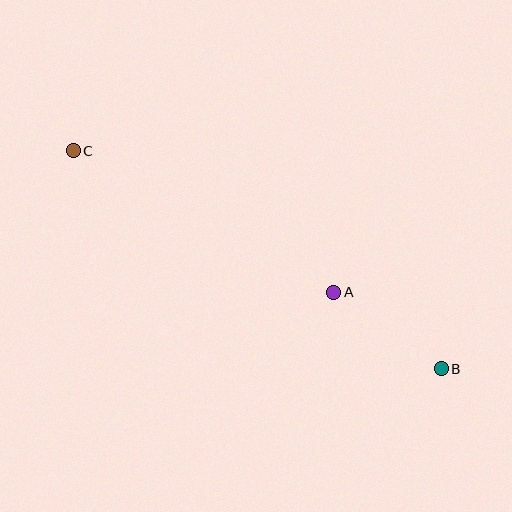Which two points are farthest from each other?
Points B and C are farthest from each other.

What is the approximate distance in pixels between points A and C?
The distance between A and C is approximately 296 pixels.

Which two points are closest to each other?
Points A and B are closest to each other.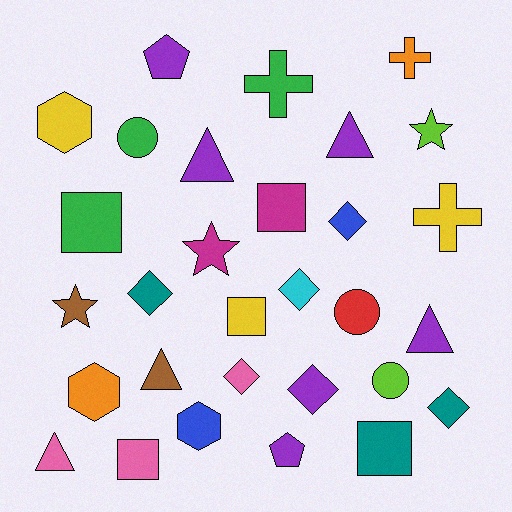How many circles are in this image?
There are 3 circles.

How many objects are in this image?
There are 30 objects.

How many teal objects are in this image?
There are 3 teal objects.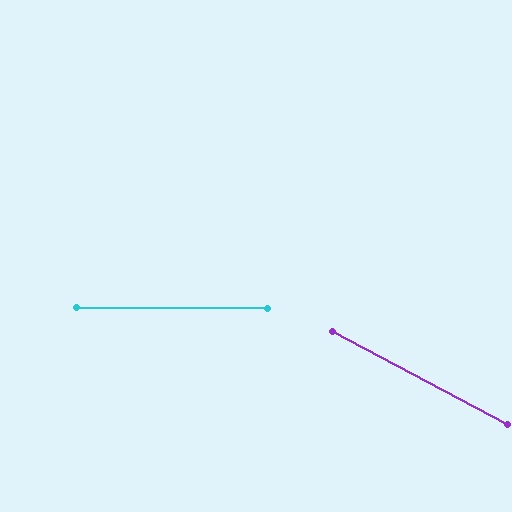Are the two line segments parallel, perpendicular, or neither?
Neither parallel nor perpendicular — they differ by about 28°.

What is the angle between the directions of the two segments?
Approximately 28 degrees.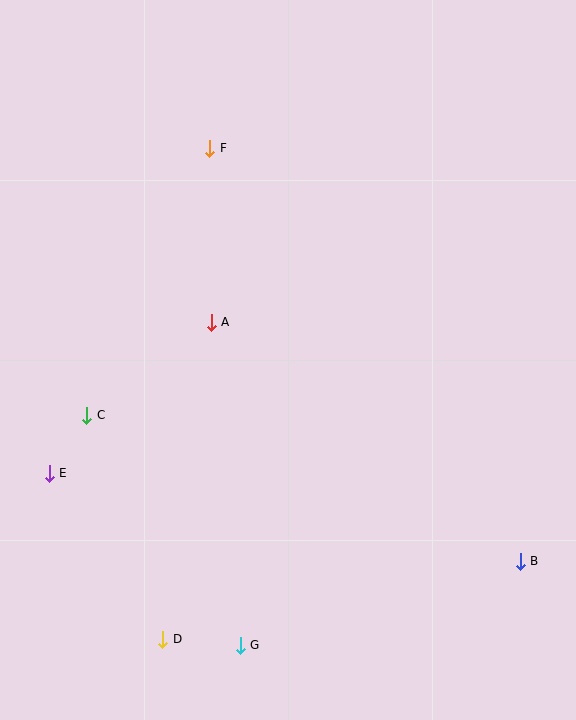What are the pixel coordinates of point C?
Point C is at (87, 415).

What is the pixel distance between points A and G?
The distance between A and G is 325 pixels.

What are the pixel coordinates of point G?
Point G is at (240, 645).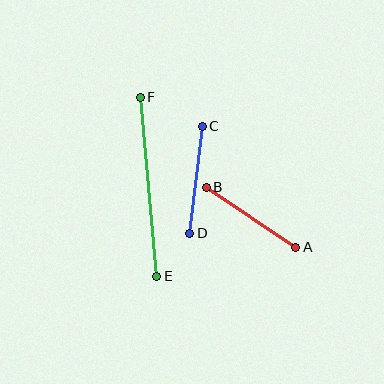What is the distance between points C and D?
The distance is approximately 108 pixels.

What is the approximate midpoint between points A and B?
The midpoint is at approximately (251, 217) pixels.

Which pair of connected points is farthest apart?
Points E and F are farthest apart.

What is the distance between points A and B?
The distance is approximately 108 pixels.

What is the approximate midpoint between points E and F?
The midpoint is at approximately (149, 187) pixels.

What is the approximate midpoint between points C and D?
The midpoint is at approximately (196, 180) pixels.